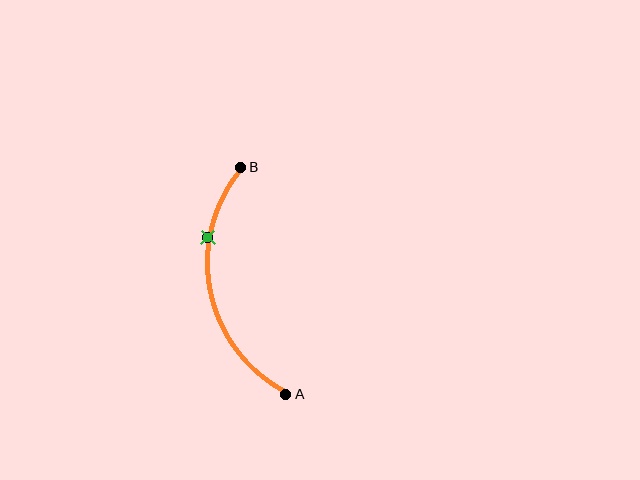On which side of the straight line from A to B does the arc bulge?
The arc bulges to the left of the straight line connecting A and B.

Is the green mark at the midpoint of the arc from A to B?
No. The green mark lies on the arc but is closer to endpoint B. The arc midpoint would be at the point on the curve equidistant along the arc from both A and B.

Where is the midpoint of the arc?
The arc midpoint is the point on the curve farthest from the straight line joining A and B. It sits to the left of that line.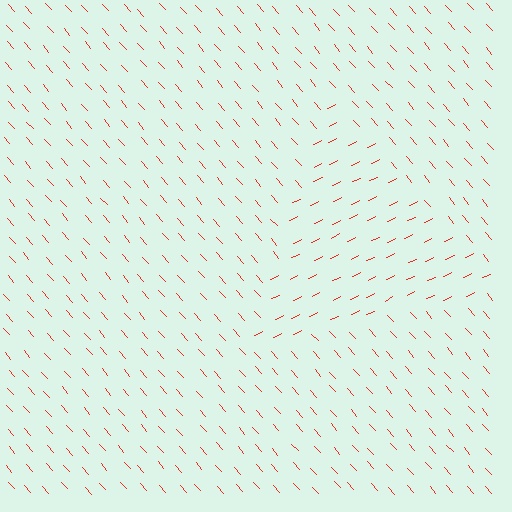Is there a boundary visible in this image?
Yes, there is a texture boundary formed by a change in line orientation.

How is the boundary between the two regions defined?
The boundary is defined purely by a change in line orientation (approximately 75 degrees difference). All lines are the same color and thickness.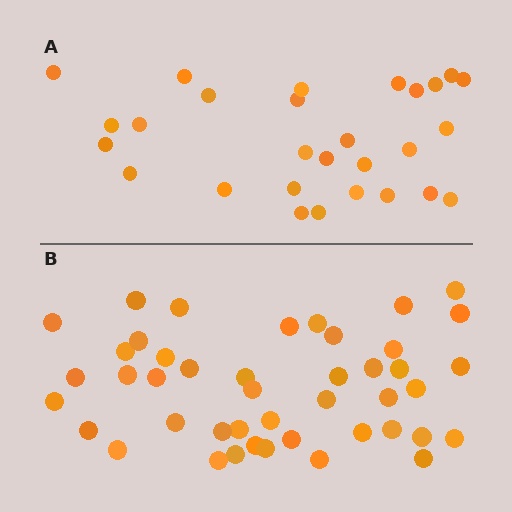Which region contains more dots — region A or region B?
Region B (the bottom region) has more dots.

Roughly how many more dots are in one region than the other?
Region B has approximately 15 more dots than region A.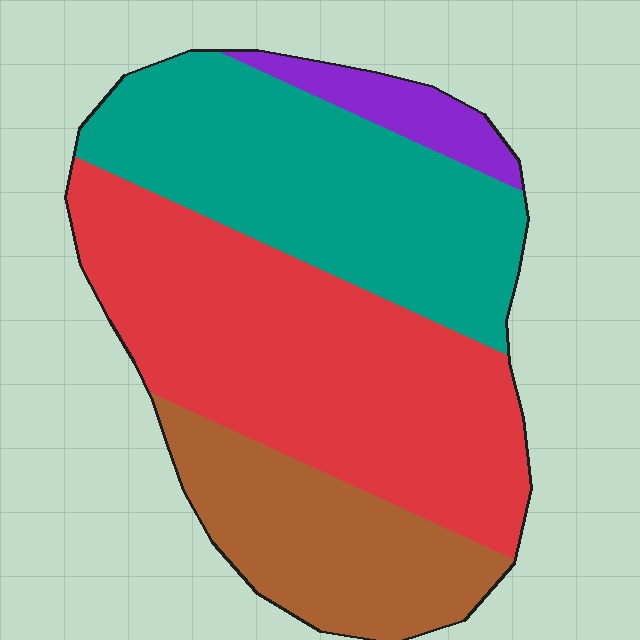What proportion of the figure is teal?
Teal covers roughly 30% of the figure.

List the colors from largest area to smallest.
From largest to smallest: red, teal, brown, purple.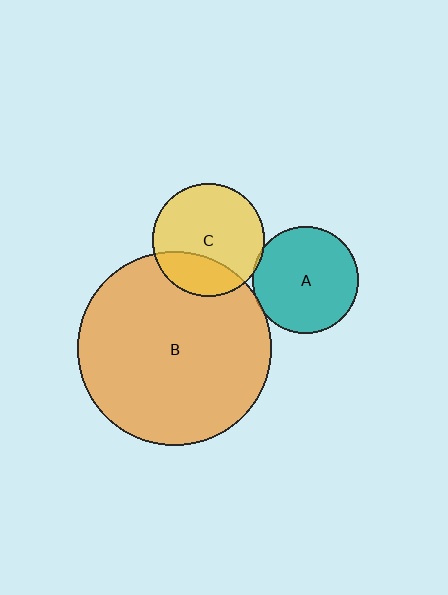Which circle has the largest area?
Circle B (orange).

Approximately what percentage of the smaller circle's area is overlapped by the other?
Approximately 5%.